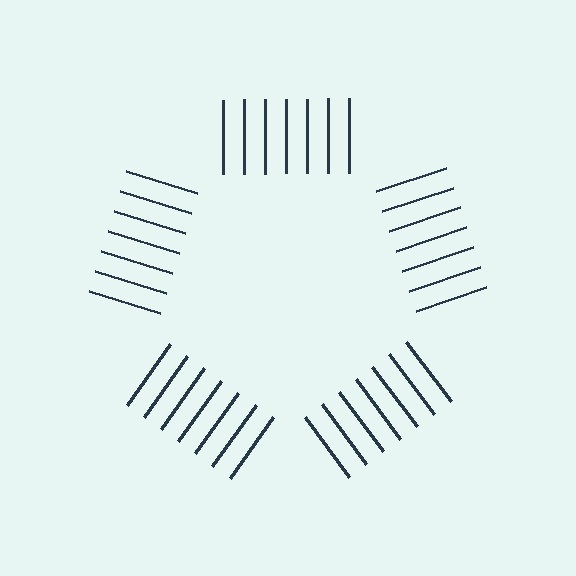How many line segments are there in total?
35 — 7 along each of the 5 edges.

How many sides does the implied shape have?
5 sides — the line-ends trace a pentagon.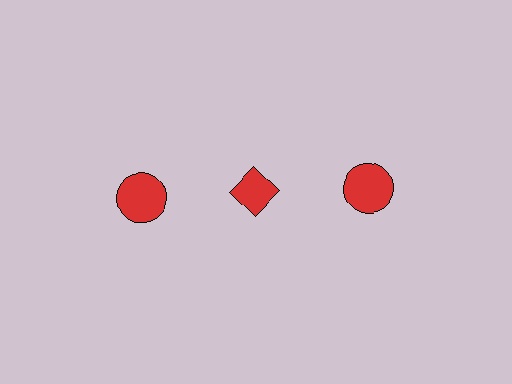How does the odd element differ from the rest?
It has a different shape: diamond instead of circle.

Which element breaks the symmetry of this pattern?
The red diamond in the top row, second from left column breaks the symmetry. All other shapes are red circles.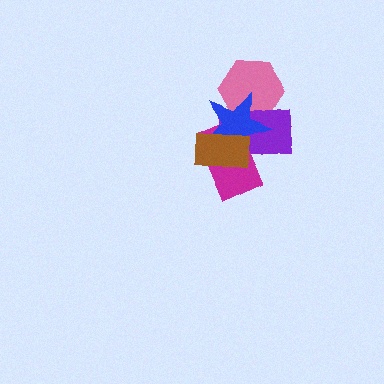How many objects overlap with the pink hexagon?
2 objects overlap with the pink hexagon.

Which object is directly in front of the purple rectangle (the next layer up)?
The magenta rectangle is directly in front of the purple rectangle.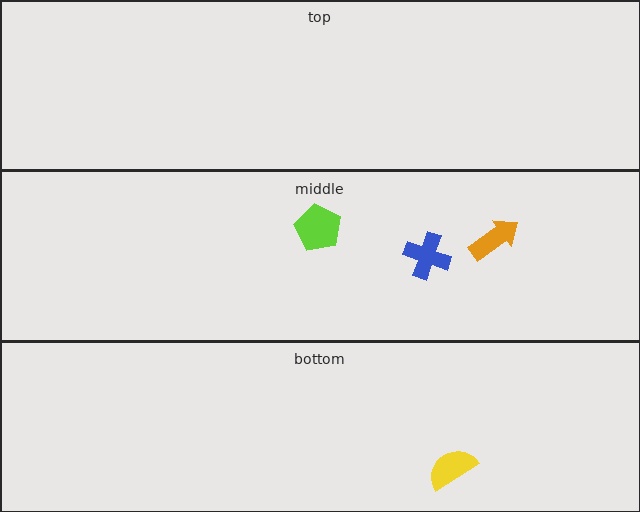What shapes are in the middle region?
The blue cross, the orange arrow, the lime pentagon.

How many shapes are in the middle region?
3.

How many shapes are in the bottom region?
1.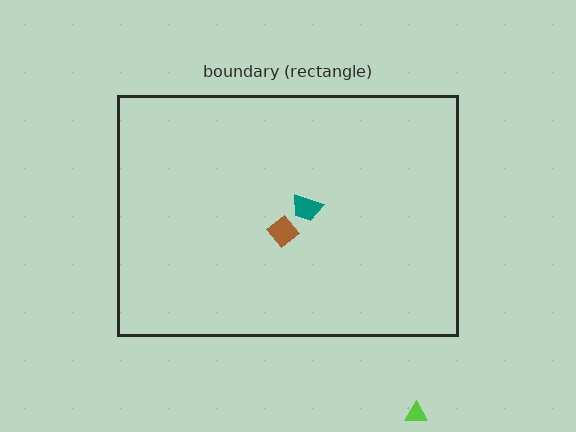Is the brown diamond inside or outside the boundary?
Inside.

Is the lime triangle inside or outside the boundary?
Outside.